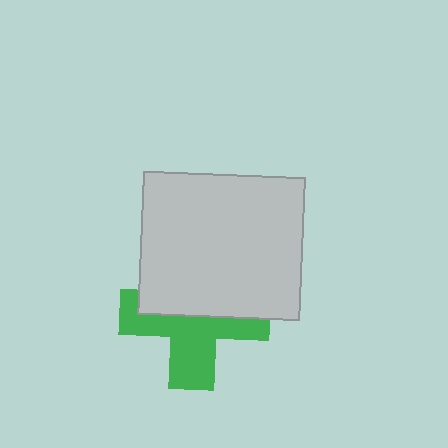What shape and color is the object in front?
The object in front is a light gray rectangle.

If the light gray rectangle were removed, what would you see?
You would see the complete green cross.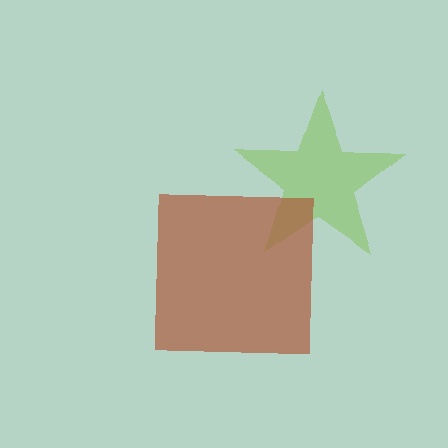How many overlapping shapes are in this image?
There are 2 overlapping shapes in the image.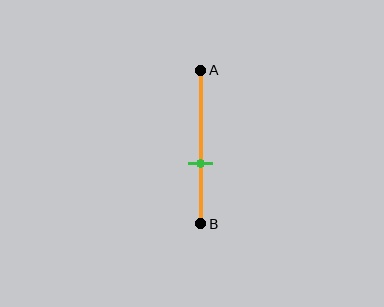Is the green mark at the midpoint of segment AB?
No, the mark is at about 60% from A, not at the 50% midpoint.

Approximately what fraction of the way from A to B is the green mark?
The green mark is approximately 60% of the way from A to B.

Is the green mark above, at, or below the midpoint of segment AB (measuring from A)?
The green mark is below the midpoint of segment AB.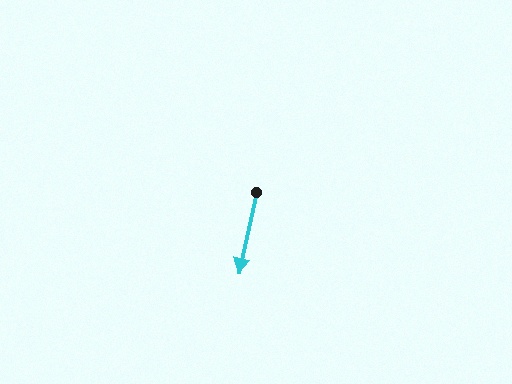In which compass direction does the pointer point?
South.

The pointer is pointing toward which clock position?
Roughly 6 o'clock.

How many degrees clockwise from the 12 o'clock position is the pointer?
Approximately 192 degrees.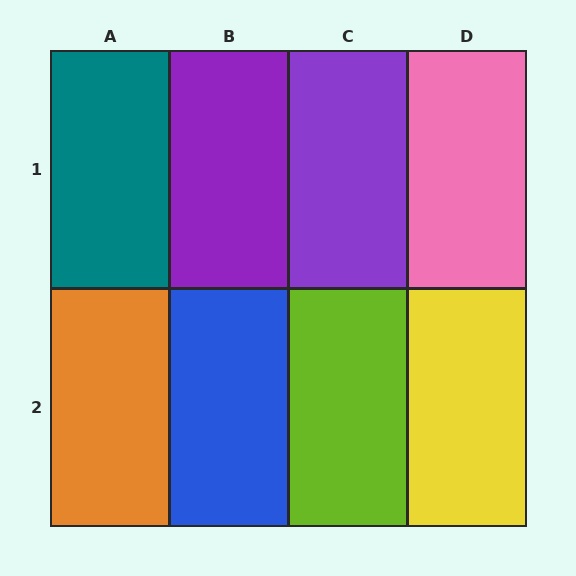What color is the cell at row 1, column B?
Purple.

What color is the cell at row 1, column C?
Purple.